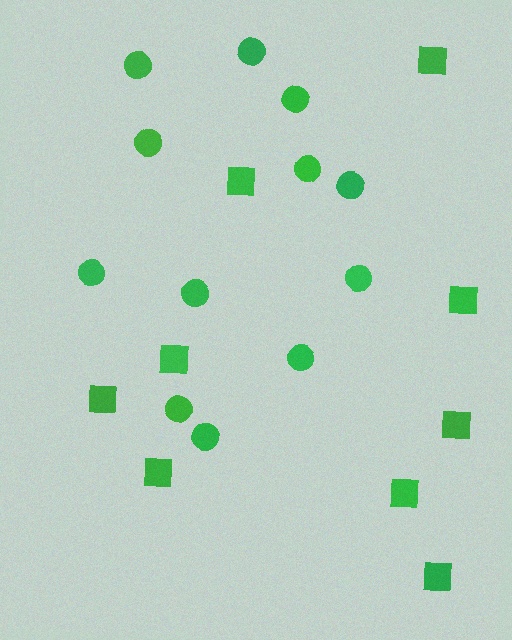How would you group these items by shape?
There are 2 groups: one group of circles (12) and one group of squares (9).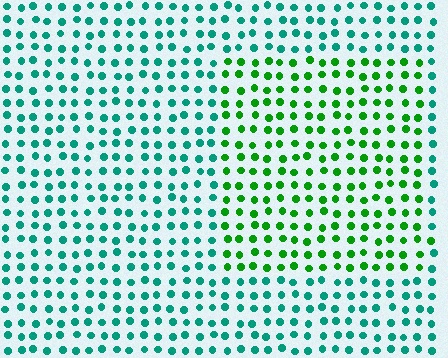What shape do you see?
I see a rectangle.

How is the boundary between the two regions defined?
The boundary is defined purely by a slight shift in hue (about 45 degrees). Spacing, size, and orientation are identical on both sides.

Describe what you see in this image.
The image is filled with small teal elements in a uniform arrangement. A rectangle-shaped region is visible where the elements are tinted to a slightly different hue, forming a subtle color boundary.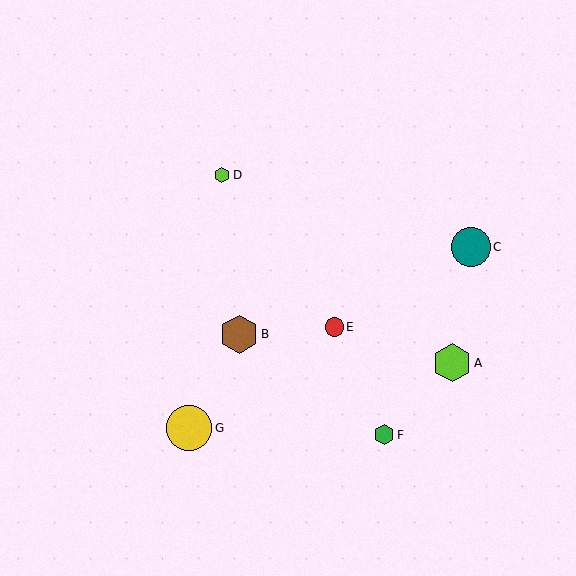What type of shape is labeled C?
Shape C is a teal circle.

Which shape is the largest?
The yellow circle (labeled G) is the largest.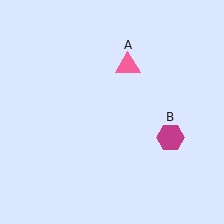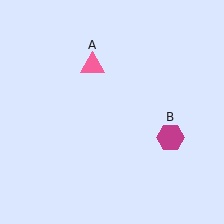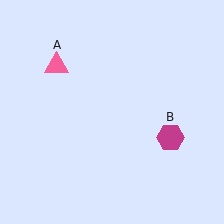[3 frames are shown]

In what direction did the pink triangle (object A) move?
The pink triangle (object A) moved left.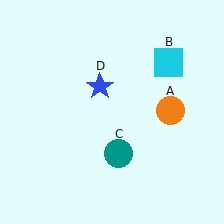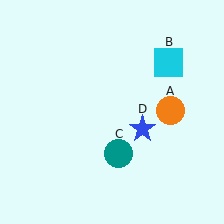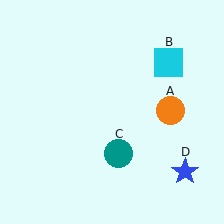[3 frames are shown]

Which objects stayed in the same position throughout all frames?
Orange circle (object A) and cyan square (object B) and teal circle (object C) remained stationary.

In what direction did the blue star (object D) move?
The blue star (object D) moved down and to the right.